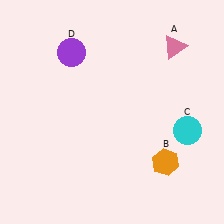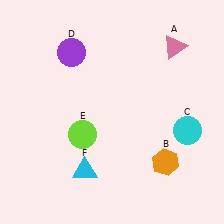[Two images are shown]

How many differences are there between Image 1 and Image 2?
There are 2 differences between the two images.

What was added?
A lime circle (E), a cyan triangle (F) were added in Image 2.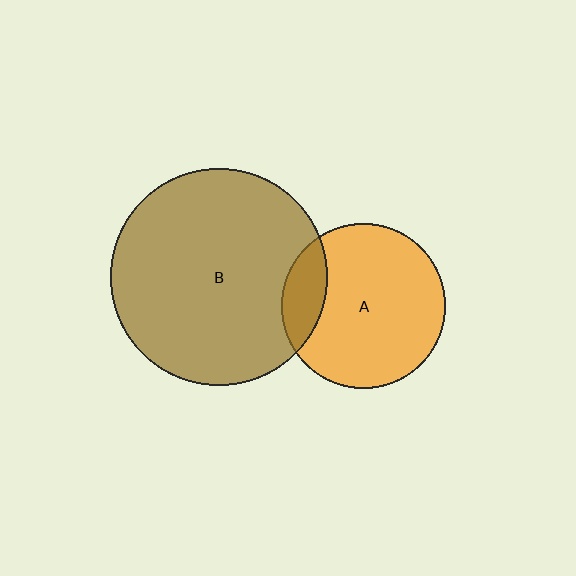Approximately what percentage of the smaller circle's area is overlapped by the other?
Approximately 15%.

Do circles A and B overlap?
Yes.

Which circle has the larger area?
Circle B (brown).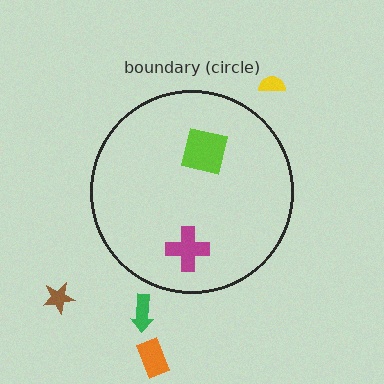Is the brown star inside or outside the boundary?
Outside.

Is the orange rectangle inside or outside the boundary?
Outside.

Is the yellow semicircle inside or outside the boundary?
Outside.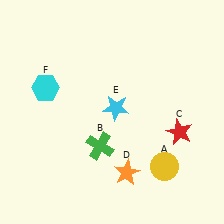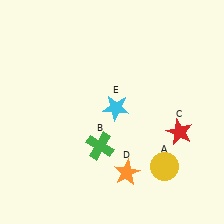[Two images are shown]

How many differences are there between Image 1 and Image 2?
There is 1 difference between the two images.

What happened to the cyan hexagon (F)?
The cyan hexagon (F) was removed in Image 2. It was in the top-left area of Image 1.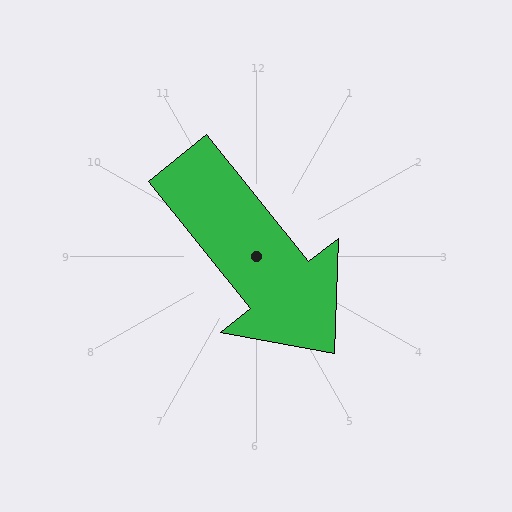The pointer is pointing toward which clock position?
Roughly 5 o'clock.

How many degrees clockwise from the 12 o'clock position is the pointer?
Approximately 141 degrees.